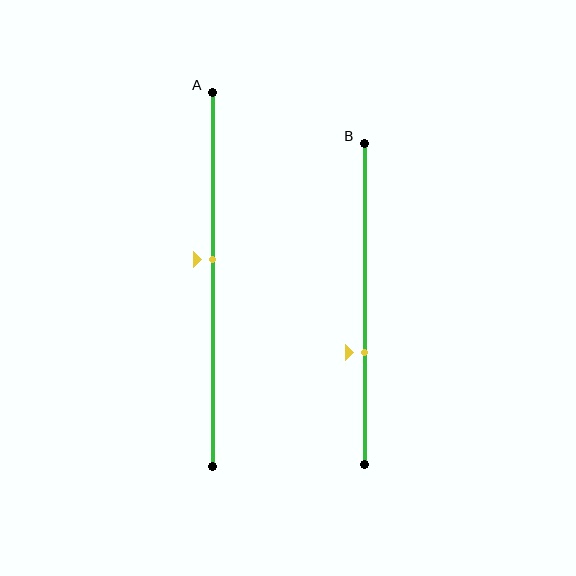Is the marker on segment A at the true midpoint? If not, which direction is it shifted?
No, the marker on segment A is shifted upward by about 5% of the segment length.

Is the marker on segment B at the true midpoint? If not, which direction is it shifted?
No, the marker on segment B is shifted downward by about 15% of the segment length.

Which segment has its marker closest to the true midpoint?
Segment A has its marker closest to the true midpoint.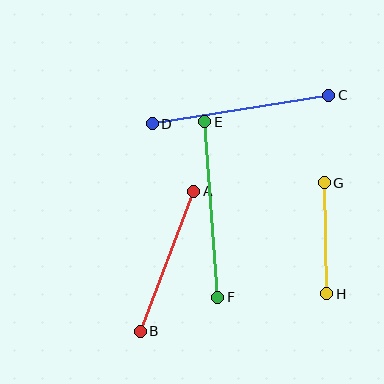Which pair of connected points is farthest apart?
Points C and D are farthest apart.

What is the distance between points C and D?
The distance is approximately 179 pixels.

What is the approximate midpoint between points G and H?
The midpoint is at approximately (326, 238) pixels.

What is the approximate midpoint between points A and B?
The midpoint is at approximately (167, 261) pixels.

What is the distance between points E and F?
The distance is approximately 176 pixels.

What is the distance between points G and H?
The distance is approximately 111 pixels.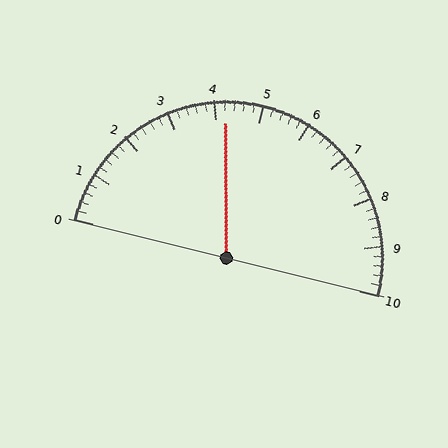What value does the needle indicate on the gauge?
The needle indicates approximately 4.2.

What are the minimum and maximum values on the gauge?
The gauge ranges from 0 to 10.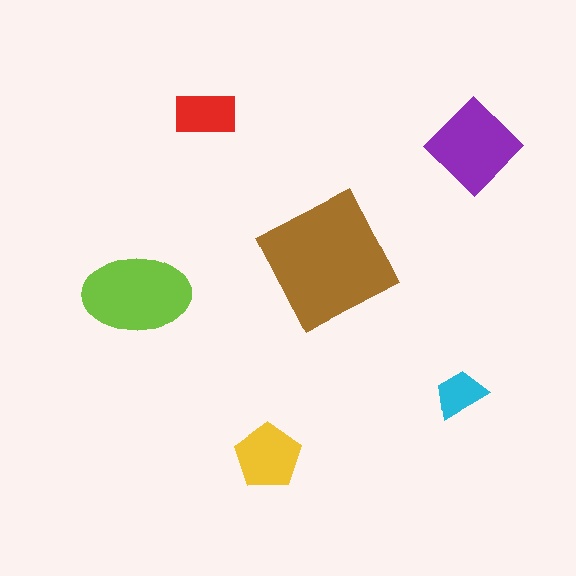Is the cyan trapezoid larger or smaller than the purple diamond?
Smaller.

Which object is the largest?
The brown square.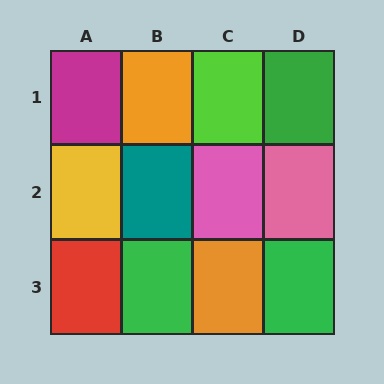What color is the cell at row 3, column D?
Green.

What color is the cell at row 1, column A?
Magenta.